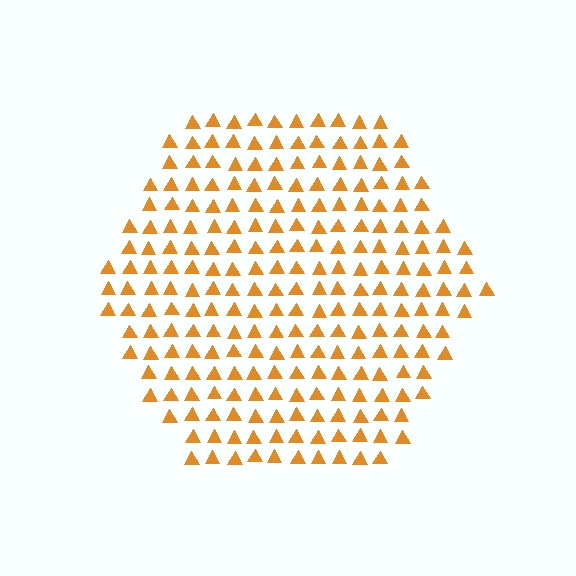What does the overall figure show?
The overall figure shows a hexagon.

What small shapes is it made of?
It is made of small triangles.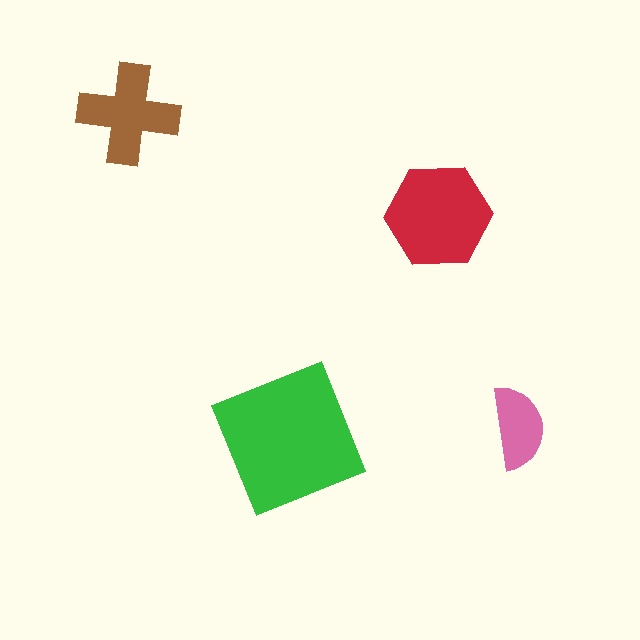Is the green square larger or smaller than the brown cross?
Larger.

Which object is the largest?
The green square.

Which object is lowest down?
The green square is bottommost.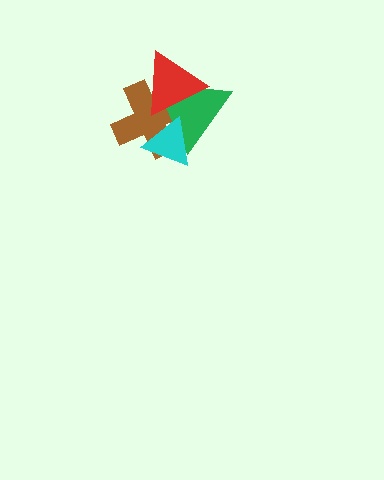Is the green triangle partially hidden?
Yes, it is partially covered by another shape.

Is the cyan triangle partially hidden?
No, no other shape covers it.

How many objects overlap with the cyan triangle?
3 objects overlap with the cyan triangle.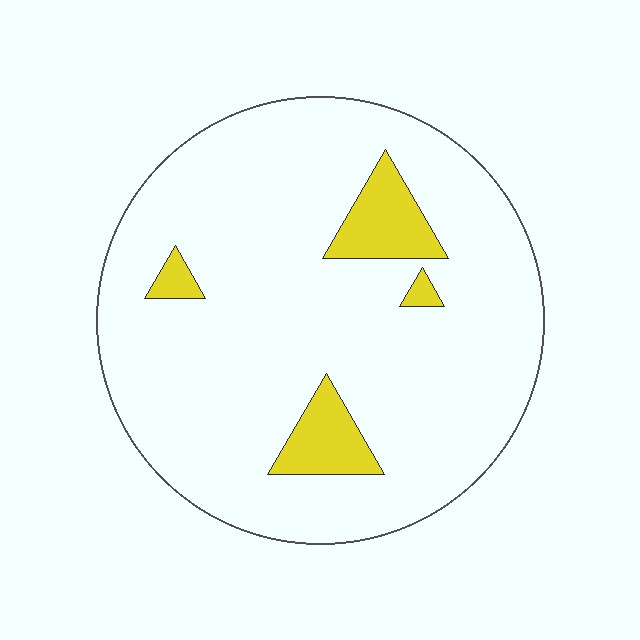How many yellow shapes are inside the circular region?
4.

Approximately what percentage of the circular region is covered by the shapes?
Approximately 10%.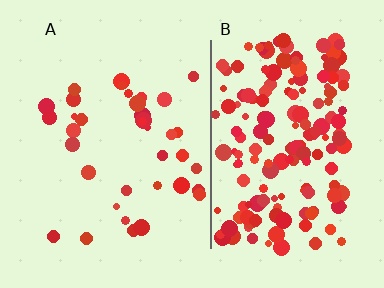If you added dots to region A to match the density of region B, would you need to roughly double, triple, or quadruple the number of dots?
Approximately quadruple.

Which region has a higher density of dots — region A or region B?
B (the right).